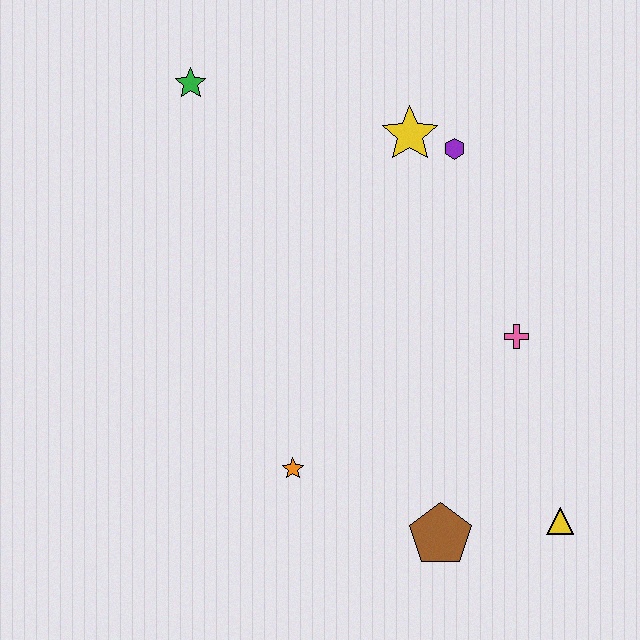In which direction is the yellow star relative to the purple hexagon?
The yellow star is to the left of the purple hexagon.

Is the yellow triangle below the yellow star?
Yes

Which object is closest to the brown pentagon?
The yellow triangle is closest to the brown pentagon.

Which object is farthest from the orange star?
The green star is farthest from the orange star.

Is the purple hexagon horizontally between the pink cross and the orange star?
Yes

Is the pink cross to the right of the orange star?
Yes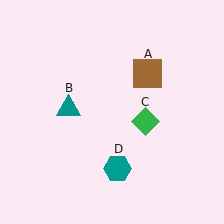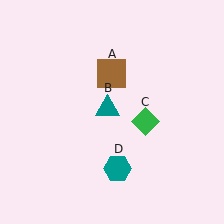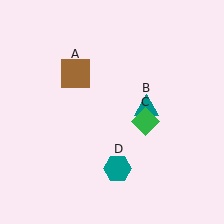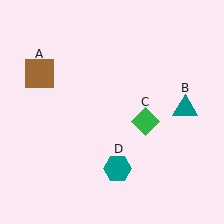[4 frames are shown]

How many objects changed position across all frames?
2 objects changed position: brown square (object A), teal triangle (object B).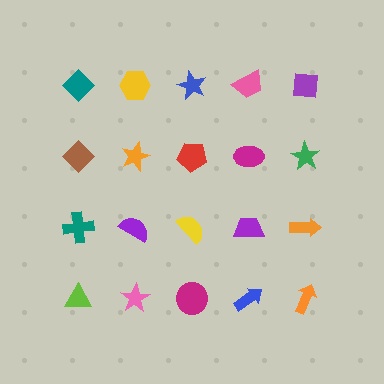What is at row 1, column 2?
A yellow hexagon.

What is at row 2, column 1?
A brown diamond.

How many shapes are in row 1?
5 shapes.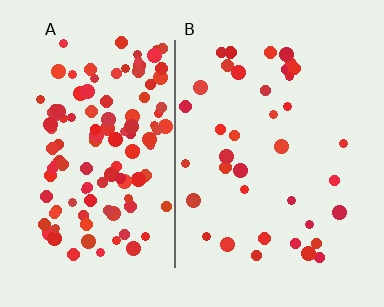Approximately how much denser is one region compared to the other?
Approximately 3.2× — region A over region B.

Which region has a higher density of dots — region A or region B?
A (the left).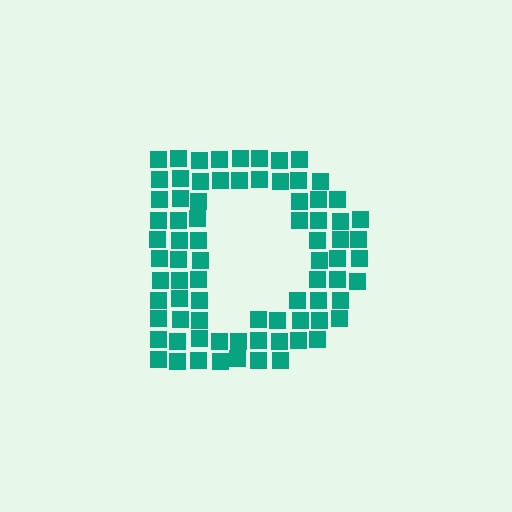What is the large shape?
The large shape is the letter D.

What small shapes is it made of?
It is made of small squares.